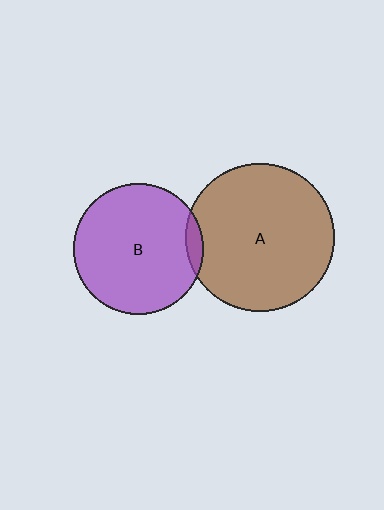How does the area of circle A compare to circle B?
Approximately 1.3 times.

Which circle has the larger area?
Circle A (brown).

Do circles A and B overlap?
Yes.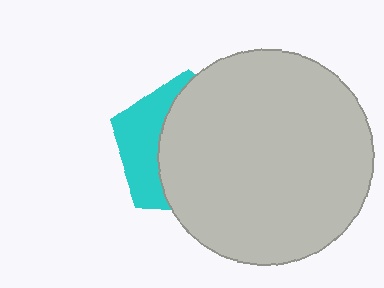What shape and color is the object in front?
The object in front is a light gray circle.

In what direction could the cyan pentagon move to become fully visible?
The cyan pentagon could move left. That would shift it out from behind the light gray circle entirely.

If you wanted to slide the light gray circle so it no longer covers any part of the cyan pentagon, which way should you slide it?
Slide it right — that is the most direct way to separate the two shapes.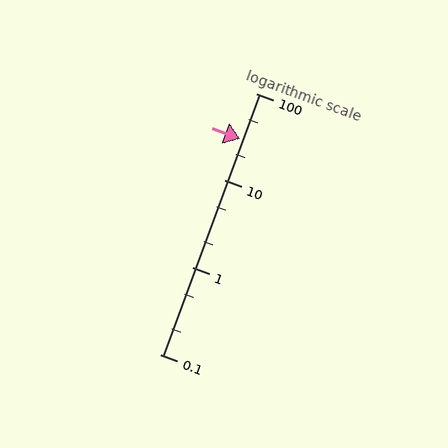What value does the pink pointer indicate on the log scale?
The pointer indicates approximately 30.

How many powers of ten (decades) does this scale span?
The scale spans 3 decades, from 0.1 to 100.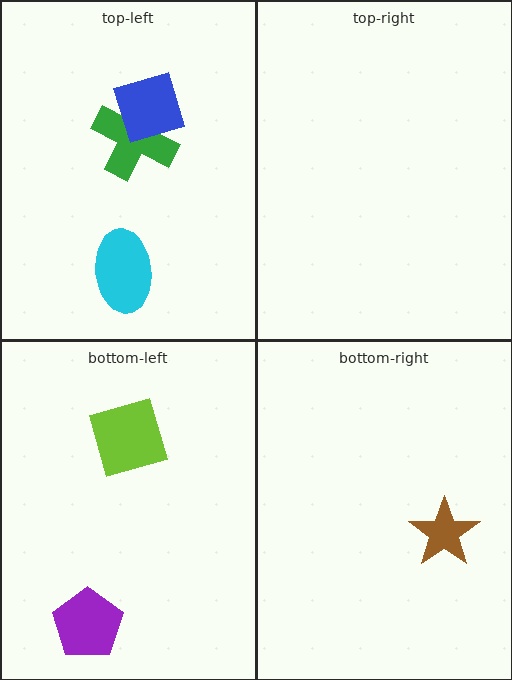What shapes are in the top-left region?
The cyan ellipse, the green cross, the blue square.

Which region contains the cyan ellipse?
The top-left region.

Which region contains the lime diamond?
The bottom-left region.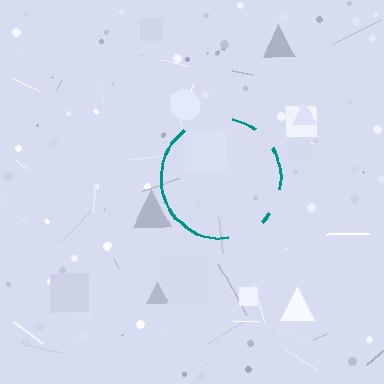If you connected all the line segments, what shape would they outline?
They would outline a circle.